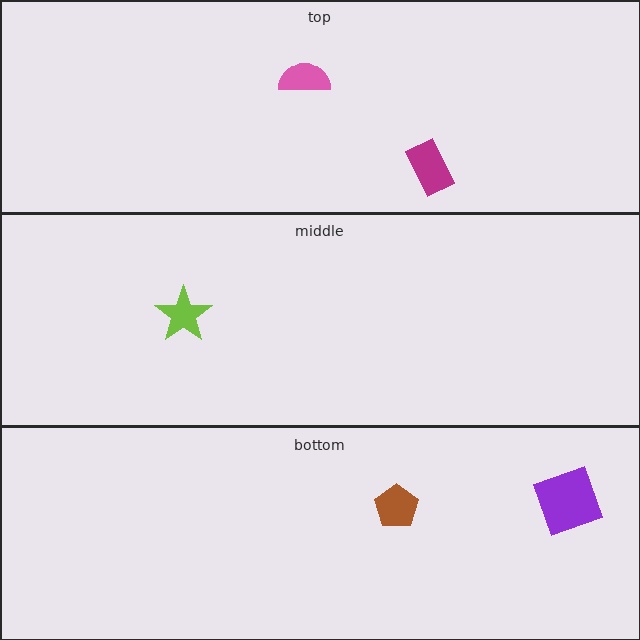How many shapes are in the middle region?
1.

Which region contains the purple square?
The bottom region.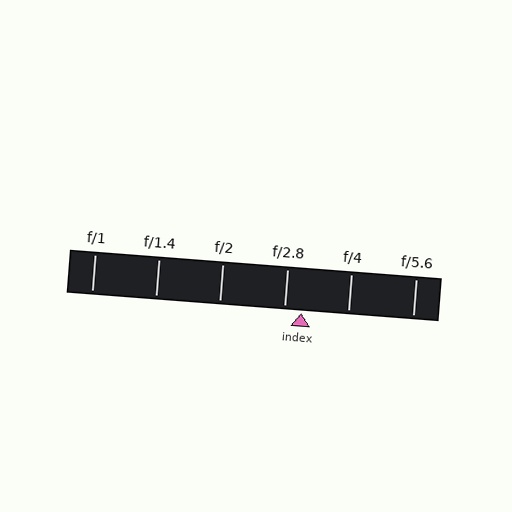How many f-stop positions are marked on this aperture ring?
There are 6 f-stop positions marked.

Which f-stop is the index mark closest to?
The index mark is closest to f/2.8.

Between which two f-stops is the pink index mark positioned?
The index mark is between f/2.8 and f/4.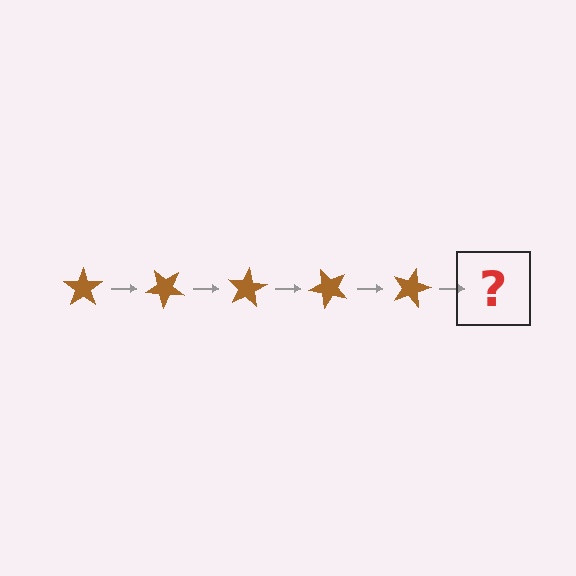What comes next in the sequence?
The next element should be a brown star rotated 200 degrees.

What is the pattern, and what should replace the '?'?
The pattern is that the star rotates 40 degrees each step. The '?' should be a brown star rotated 200 degrees.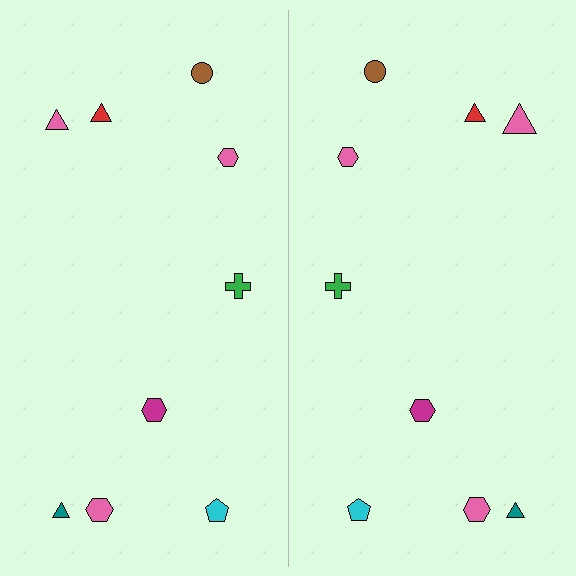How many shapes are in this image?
There are 18 shapes in this image.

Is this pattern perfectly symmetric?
No, the pattern is not perfectly symmetric. The pink triangle on the right side has a different size than its mirror counterpart.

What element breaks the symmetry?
The pink triangle on the right side has a different size than its mirror counterpart.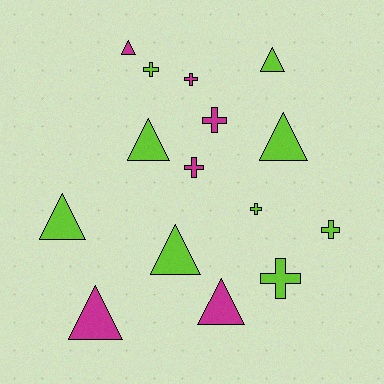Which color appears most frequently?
Lime, with 9 objects.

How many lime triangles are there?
There are 5 lime triangles.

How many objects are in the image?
There are 15 objects.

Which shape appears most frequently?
Triangle, with 8 objects.